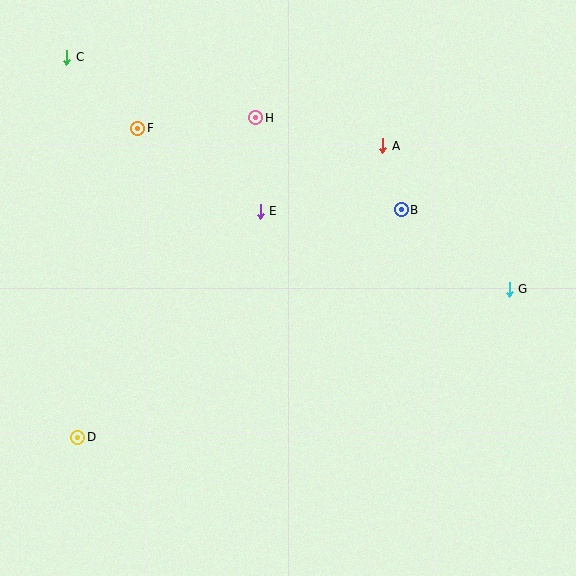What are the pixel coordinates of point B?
Point B is at (401, 210).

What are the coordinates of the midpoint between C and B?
The midpoint between C and B is at (234, 134).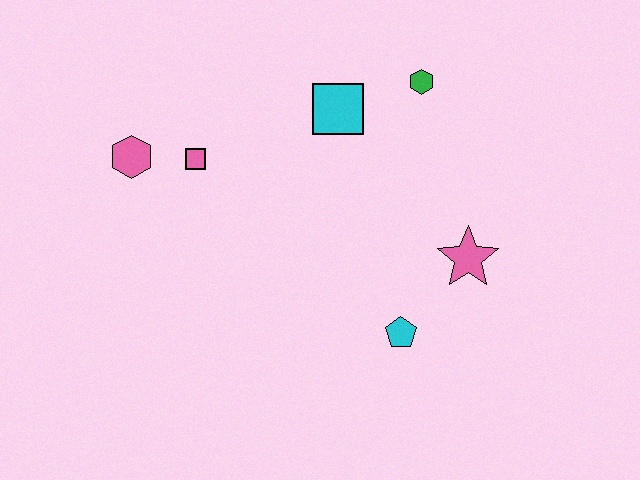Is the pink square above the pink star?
Yes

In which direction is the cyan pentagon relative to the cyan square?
The cyan pentagon is below the cyan square.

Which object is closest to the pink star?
The cyan pentagon is closest to the pink star.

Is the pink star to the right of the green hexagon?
Yes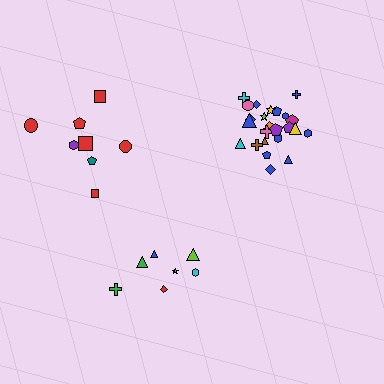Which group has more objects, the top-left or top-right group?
The top-right group.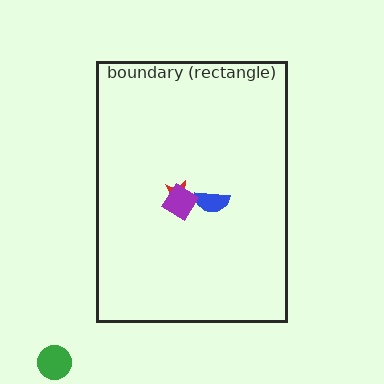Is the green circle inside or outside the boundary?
Outside.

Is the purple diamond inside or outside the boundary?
Inside.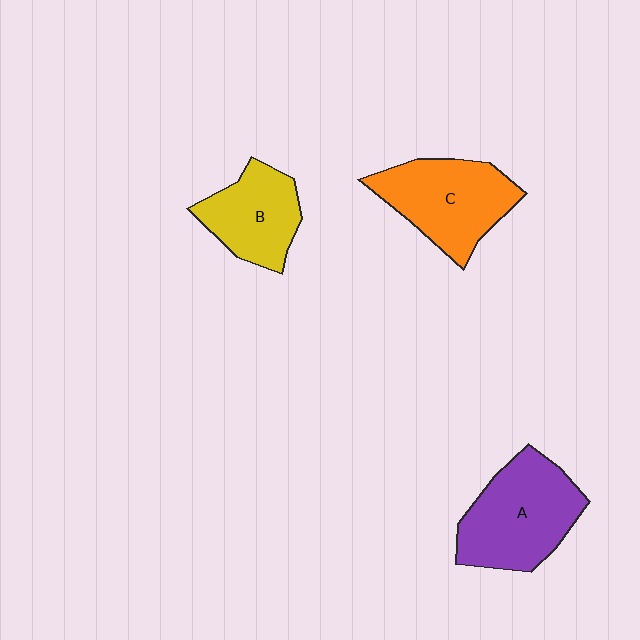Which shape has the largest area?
Shape A (purple).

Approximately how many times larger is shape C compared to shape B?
Approximately 1.3 times.